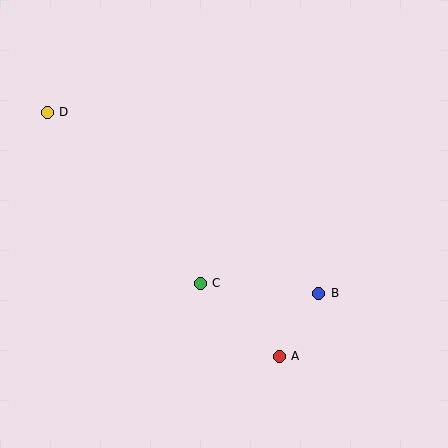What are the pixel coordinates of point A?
Point A is at (279, 356).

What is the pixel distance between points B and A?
The distance between B and A is 74 pixels.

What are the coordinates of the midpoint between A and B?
The midpoint between A and B is at (299, 325).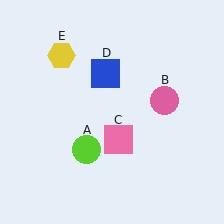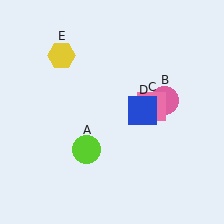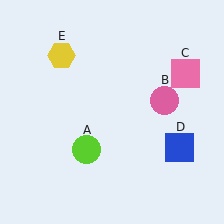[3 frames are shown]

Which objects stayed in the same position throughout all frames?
Lime circle (object A) and pink circle (object B) and yellow hexagon (object E) remained stationary.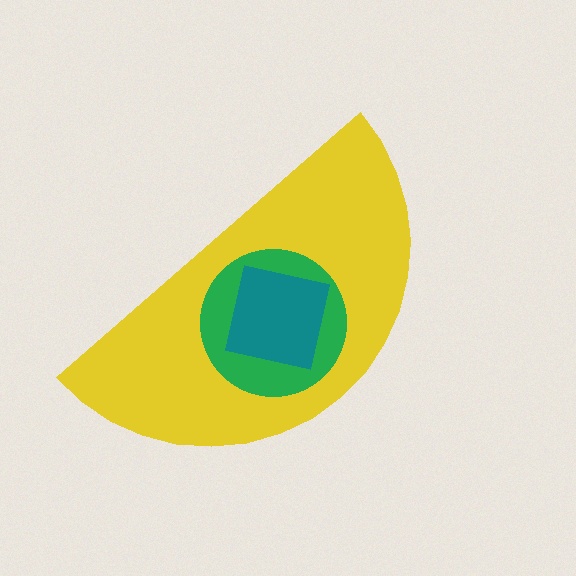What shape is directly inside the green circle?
The teal square.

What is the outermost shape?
The yellow semicircle.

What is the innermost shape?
The teal square.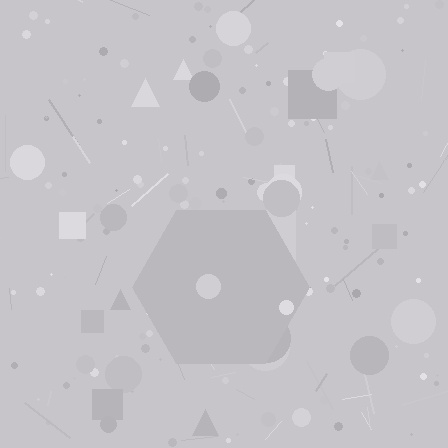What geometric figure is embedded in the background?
A hexagon is embedded in the background.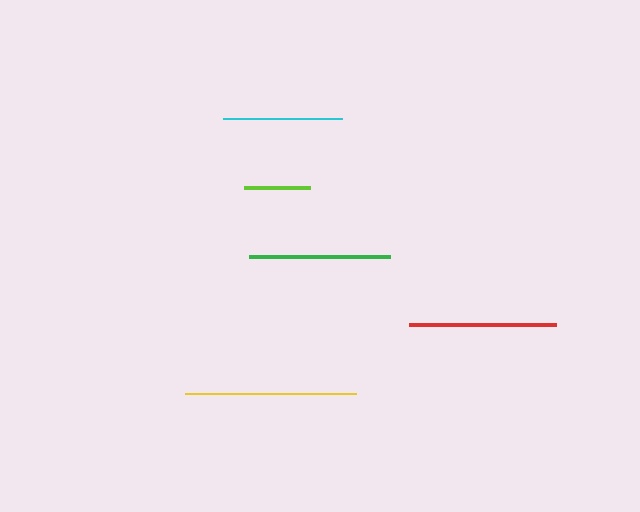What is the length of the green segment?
The green segment is approximately 141 pixels long.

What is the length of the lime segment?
The lime segment is approximately 66 pixels long.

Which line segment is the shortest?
The lime line is the shortest at approximately 66 pixels.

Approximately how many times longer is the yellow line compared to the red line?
The yellow line is approximately 1.2 times the length of the red line.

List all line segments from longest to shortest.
From longest to shortest: yellow, red, green, cyan, lime.